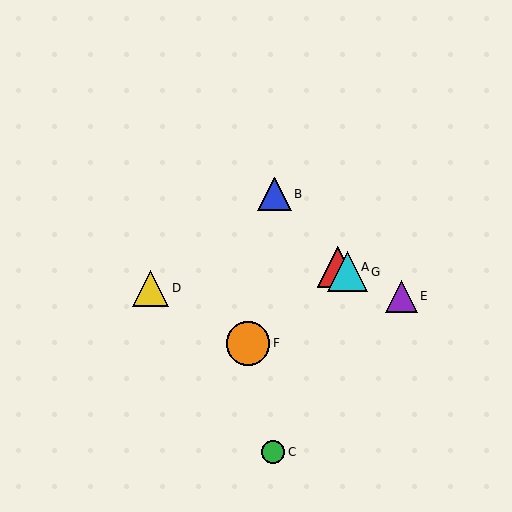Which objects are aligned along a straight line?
Objects A, E, G are aligned along a straight line.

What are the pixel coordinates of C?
Object C is at (273, 452).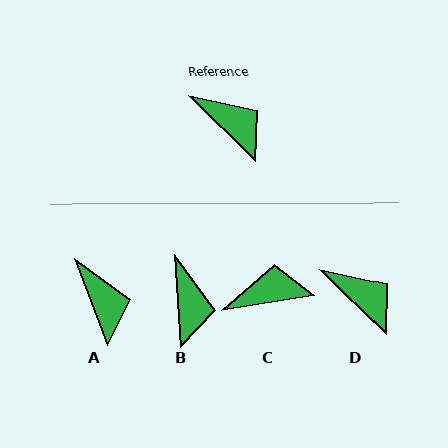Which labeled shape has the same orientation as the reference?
D.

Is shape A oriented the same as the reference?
No, it is off by about 25 degrees.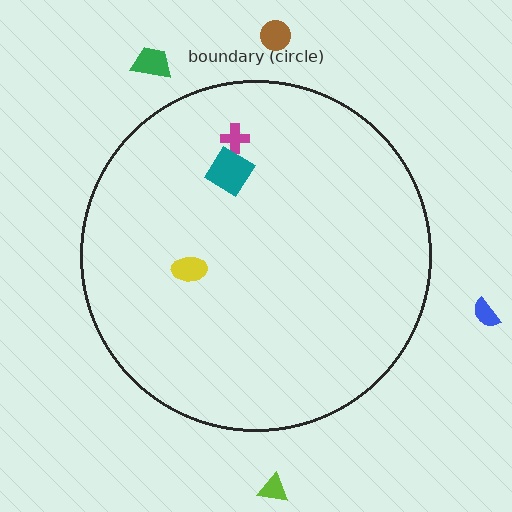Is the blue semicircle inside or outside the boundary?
Outside.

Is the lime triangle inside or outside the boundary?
Outside.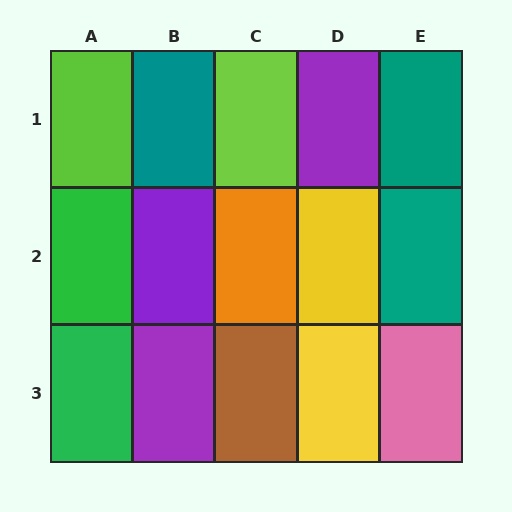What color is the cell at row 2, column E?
Teal.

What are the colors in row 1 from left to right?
Lime, teal, lime, purple, teal.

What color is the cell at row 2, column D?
Yellow.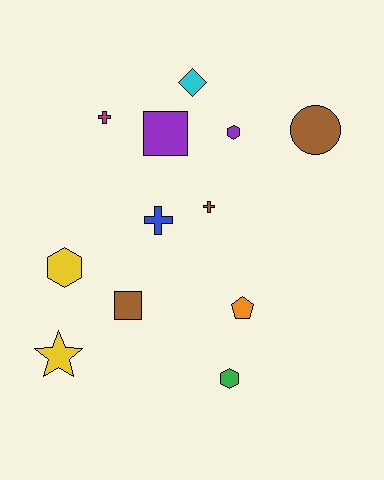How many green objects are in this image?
There is 1 green object.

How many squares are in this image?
There are 2 squares.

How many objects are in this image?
There are 12 objects.